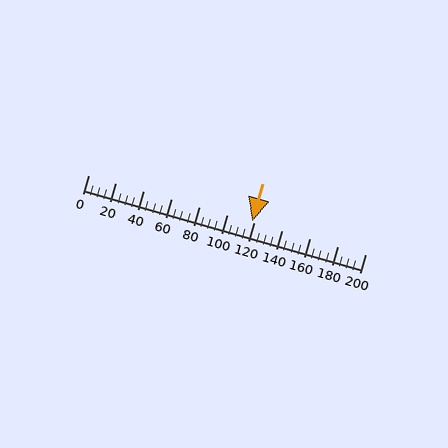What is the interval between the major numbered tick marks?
The major tick marks are spaced 20 units apart.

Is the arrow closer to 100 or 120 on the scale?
The arrow is closer to 120.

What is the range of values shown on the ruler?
The ruler shows values from 0 to 200.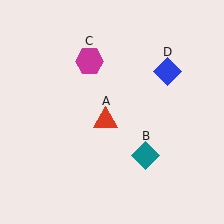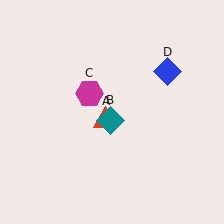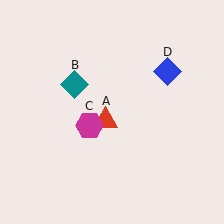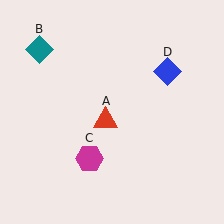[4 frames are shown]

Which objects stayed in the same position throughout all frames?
Red triangle (object A) and blue diamond (object D) remained stationary.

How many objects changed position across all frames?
2 objects changed position: teal diamond (object B), magenta hexagon (object C).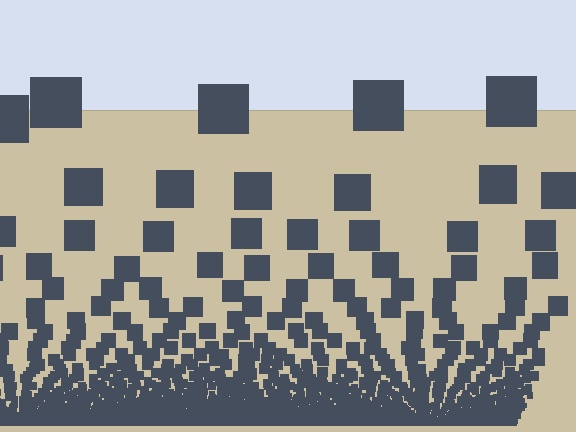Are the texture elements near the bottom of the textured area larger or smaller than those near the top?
Smaller. The gradient is inverted — elements near the bottom are smaller and denser.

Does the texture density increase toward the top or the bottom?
Density increases toward the bottom.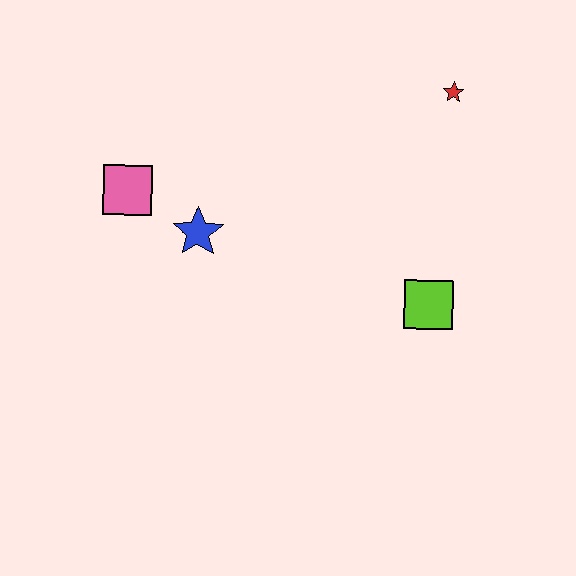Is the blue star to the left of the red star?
Yes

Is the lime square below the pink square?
Yes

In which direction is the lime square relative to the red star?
The lime square is below the red star.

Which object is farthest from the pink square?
The red star is farthest from the pink square.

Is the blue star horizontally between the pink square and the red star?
Yes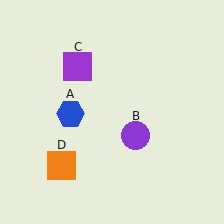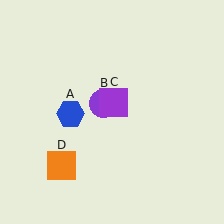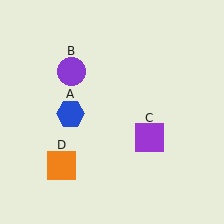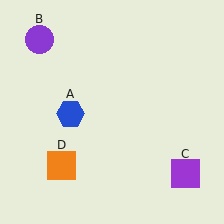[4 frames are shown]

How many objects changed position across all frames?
2 objects changed position: purple circle (object B), purple square (object C).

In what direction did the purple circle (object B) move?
The purple circle (object B) moved up and to the left.